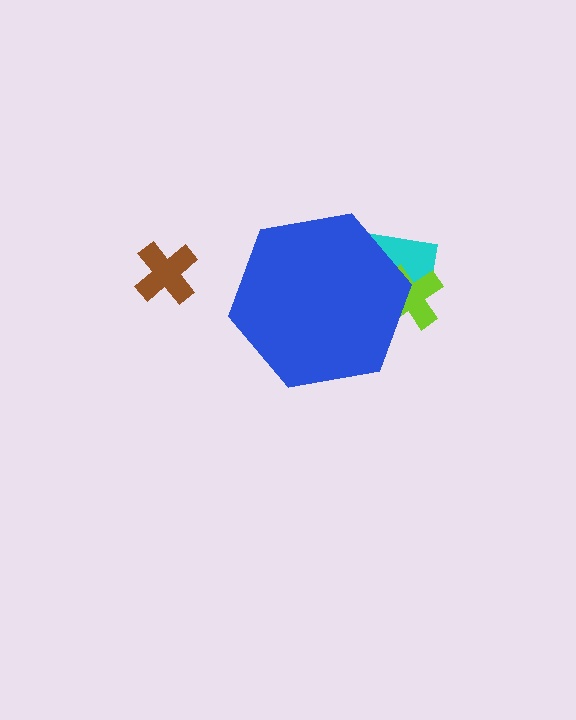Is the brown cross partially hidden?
No, the brown cross is fully visible.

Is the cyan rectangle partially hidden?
Yes, the cyan rectangle is partially hidden behind the blue hexagon.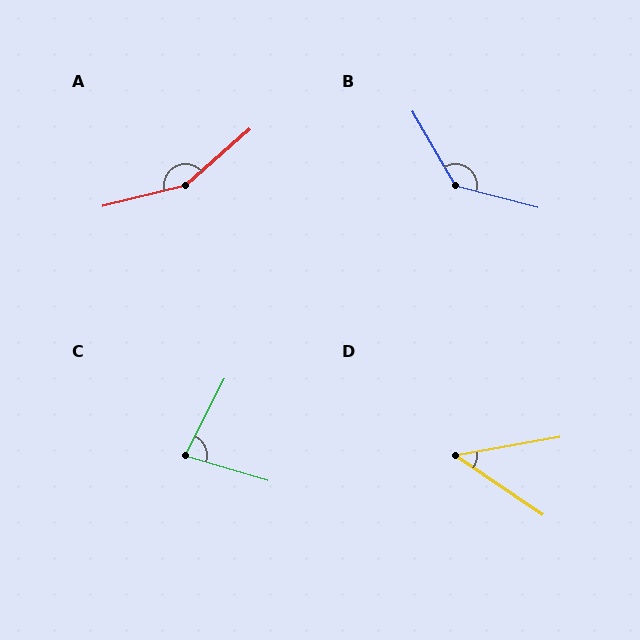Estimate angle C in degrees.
Approximately 79 degrees.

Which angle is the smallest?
D, at approximately 44 degrees.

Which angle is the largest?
A, at approximately 153 degrees.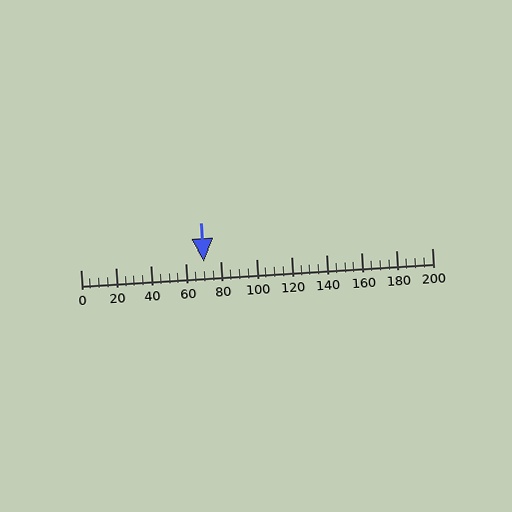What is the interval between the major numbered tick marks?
The major tick marks are spaced 20 units apart.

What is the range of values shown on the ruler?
The ruler shows values from 0 to 200.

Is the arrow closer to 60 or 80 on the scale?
The arrow is closer to 80.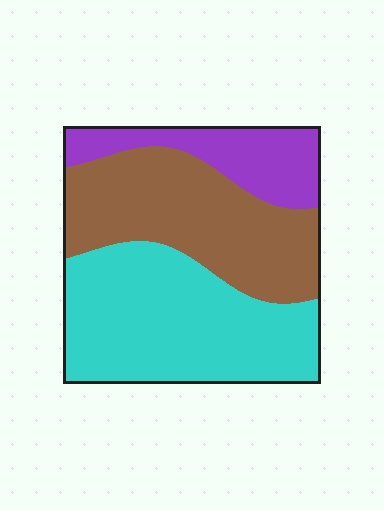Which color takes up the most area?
Cyan, at roughly 45%.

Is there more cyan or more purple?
Cyan.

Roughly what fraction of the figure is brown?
Brown takes up between a third and a half of the figure.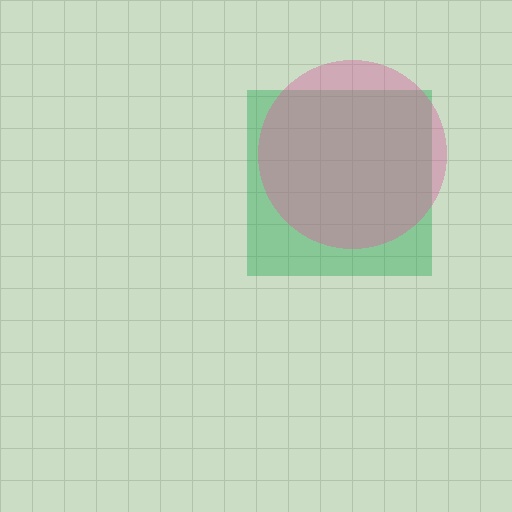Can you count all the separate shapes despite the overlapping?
Yes, there are 2 separate shapes.